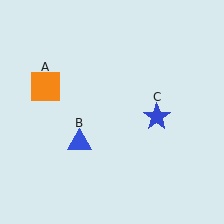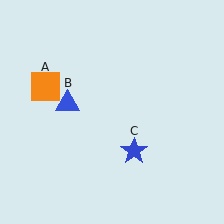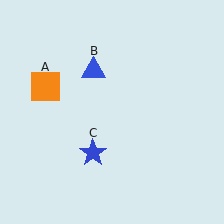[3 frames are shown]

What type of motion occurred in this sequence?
The blue triangle (object B), blue star (object C) rotated clockwise around the center of the scene.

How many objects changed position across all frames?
2 objects changed position: blue triangle (object B), blue star (object C).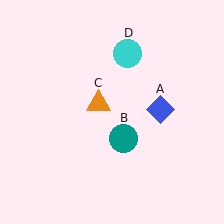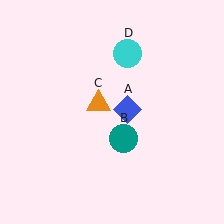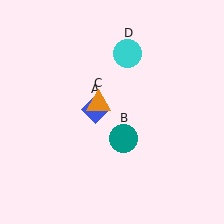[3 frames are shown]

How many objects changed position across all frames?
1 object changed position: blue diamond (object A).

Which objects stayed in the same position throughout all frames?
Teal circle (object B) and orange triangle (object C) and cyan circle (object D) remained stationary.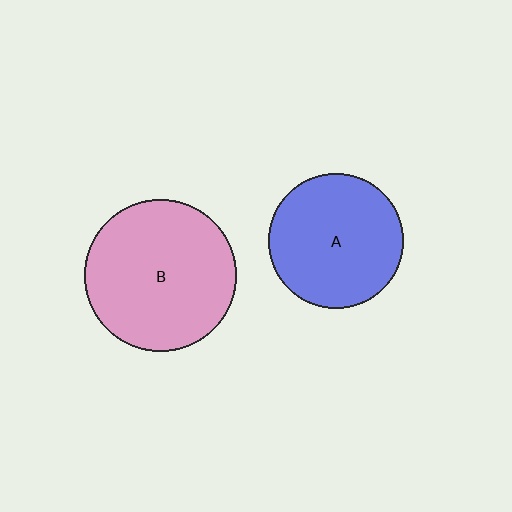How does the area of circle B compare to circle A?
Approximately 1.3 times.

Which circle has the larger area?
Circle B (pink).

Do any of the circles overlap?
No, none of the circles overlap.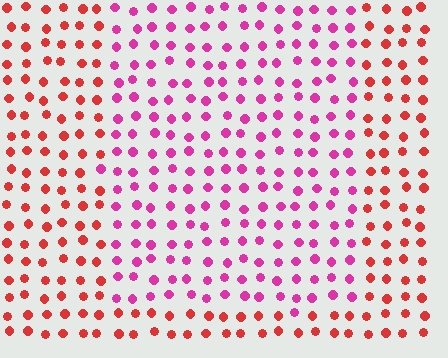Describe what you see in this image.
The image is filled with small red elements in a uniform arrangement. A rectangle-shaped region is visible where the elements are tinted to a slightly different hue, forming a subtle color boundary.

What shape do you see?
I see a rectangle.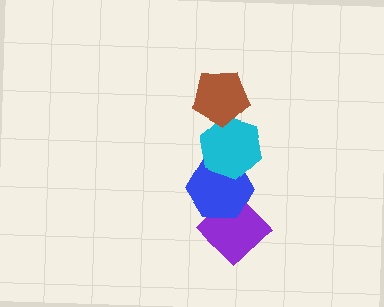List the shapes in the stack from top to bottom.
From top to bottom: the brown pentagon, the cyan hexagon, the blue hexagon, the purple diamond.